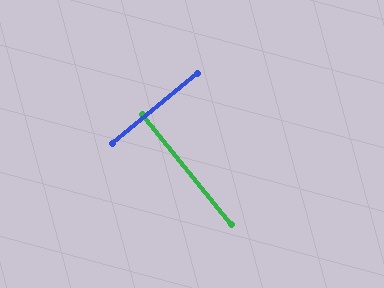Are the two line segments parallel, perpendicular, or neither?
Perpendicular — they meet at approximately 89°.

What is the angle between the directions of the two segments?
Approximately 89 degrees.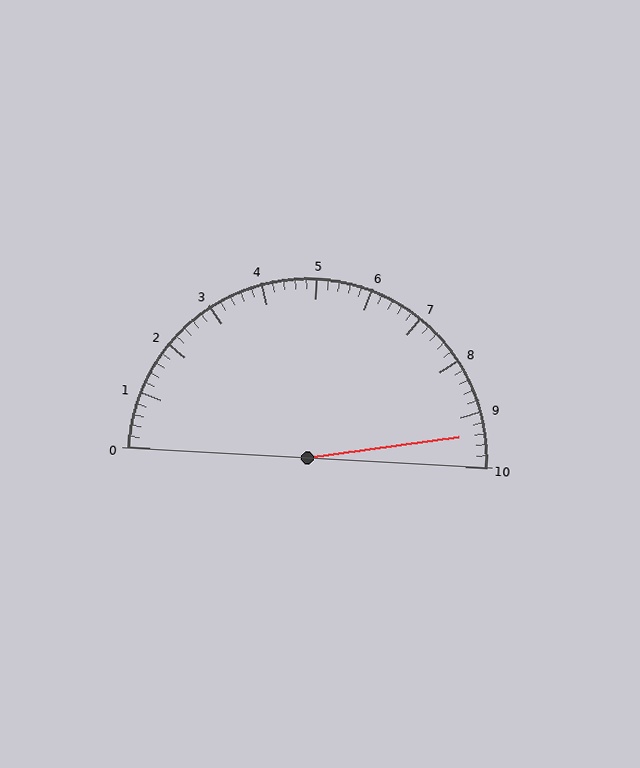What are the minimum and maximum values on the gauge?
The gauge ranges from 0 to 10.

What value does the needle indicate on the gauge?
The needle indicates approximately 9.4.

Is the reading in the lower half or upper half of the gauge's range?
The reading is in the upper half of the range (0 to 10).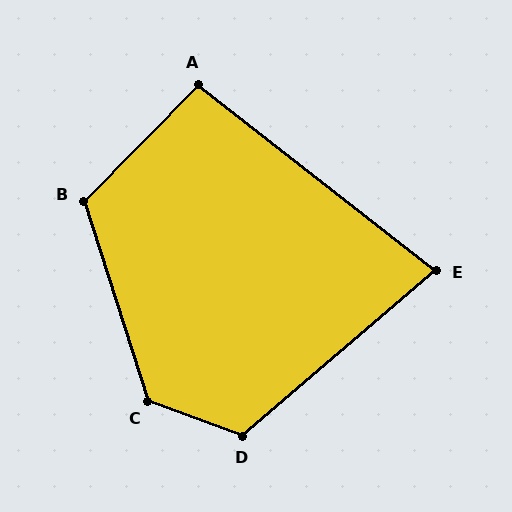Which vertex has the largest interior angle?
C, at approximately 128 degrees.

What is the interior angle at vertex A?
Approximately 96 degrees (obtuse).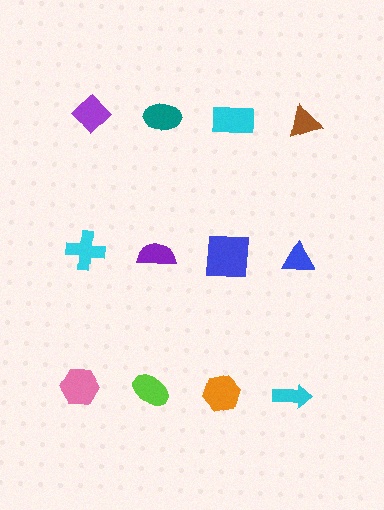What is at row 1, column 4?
A brown triangle.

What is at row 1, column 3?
A cyan rectangle.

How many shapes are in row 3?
4 shapes.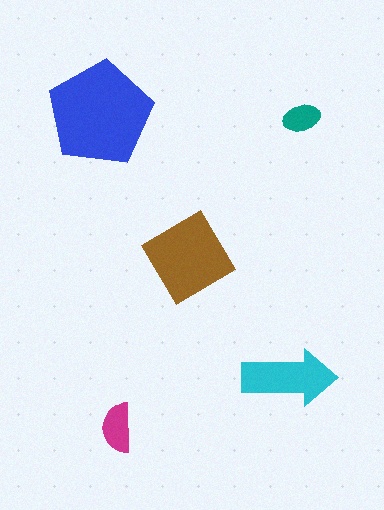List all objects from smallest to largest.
The teal ellipse, the magenta semicircle, the cyan arrow, the brown diamond, the blue pentagon.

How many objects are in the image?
There are 5 objects in the image.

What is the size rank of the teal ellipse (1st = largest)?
5th.